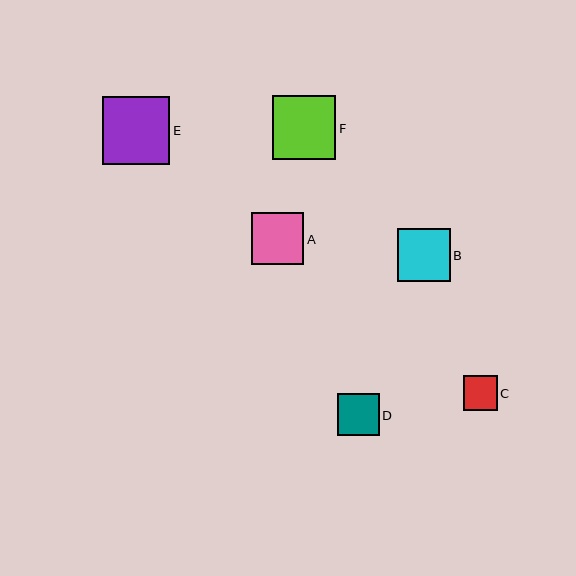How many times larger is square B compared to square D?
Square B is approximately 1.3 times the size of square D.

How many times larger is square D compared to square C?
Square D is approximately 1.2 times the size of square C.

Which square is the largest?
Square E is the largest with a size of approximately 67 pixels.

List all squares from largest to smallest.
From largest to smallest: E, F, B, A, D, C.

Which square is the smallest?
Square C is the smallest with a size of approximately 34 pixels.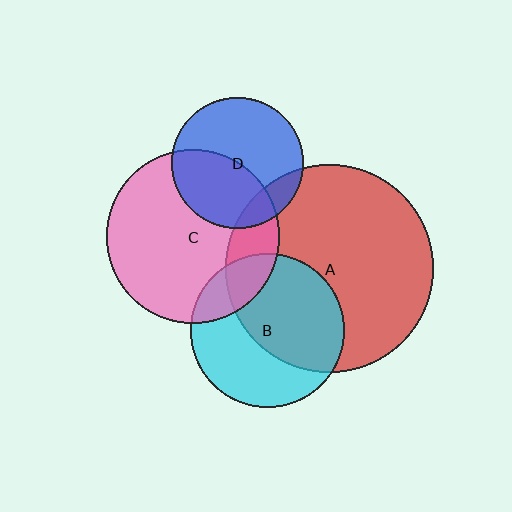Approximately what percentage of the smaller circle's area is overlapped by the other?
Approximately 20%.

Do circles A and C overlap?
Yes.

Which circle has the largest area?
Circle A (red).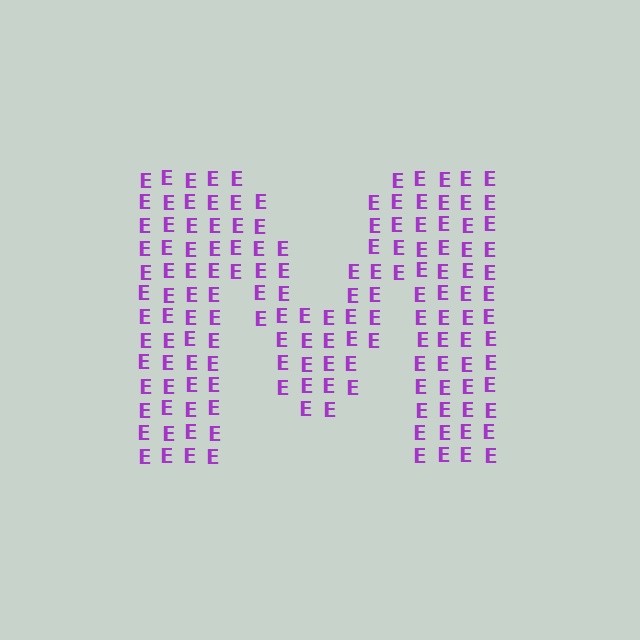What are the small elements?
The small elements are letter E's.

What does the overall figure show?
The overall figure shows the letter M.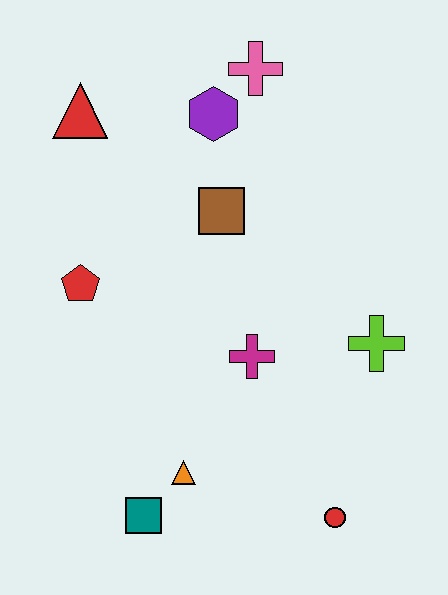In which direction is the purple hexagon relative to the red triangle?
The purple hexagon is to the right of the red triangle.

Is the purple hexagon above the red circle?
Yes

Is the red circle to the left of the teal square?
No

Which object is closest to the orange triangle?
The teal square is closest to the orange triangle.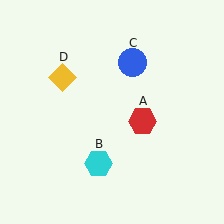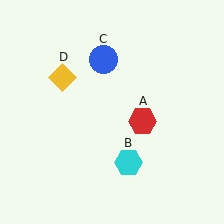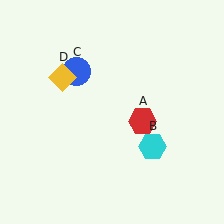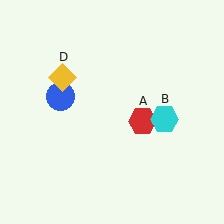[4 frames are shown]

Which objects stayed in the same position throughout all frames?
Red hexagon (object A) and yellow diamond (object D) remained stationary.